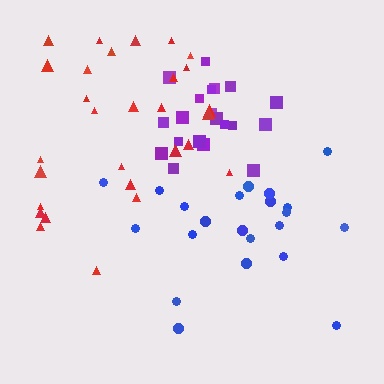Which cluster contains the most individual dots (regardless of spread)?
Red (29).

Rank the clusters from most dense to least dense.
purple, red, blue.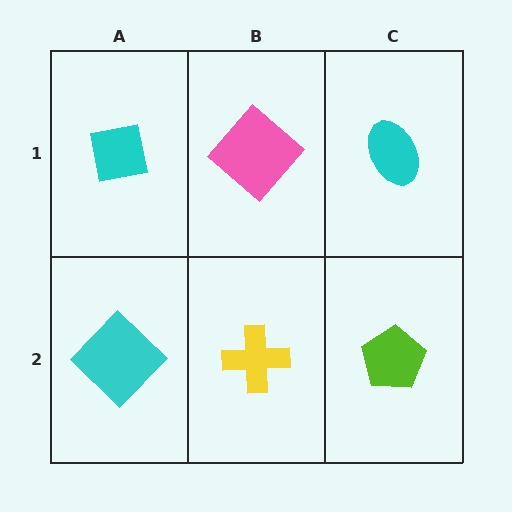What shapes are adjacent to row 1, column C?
A lime pentagon (row 2, column C), a pink diamond (row 1, column B).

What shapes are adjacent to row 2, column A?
A cyan square (row 1, column A), a yellow cross (row 2, column B).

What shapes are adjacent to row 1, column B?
A yellow cross (row 2, column B), a cyan square (row 1, column A), a cyan ellipse (row 1, column C).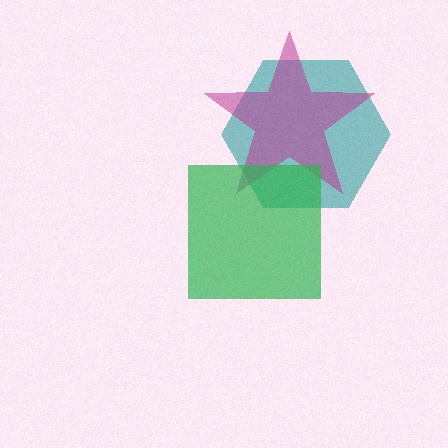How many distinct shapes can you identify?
There are 3 distinct shapes: a teal hexagon, a magenta star, a green square.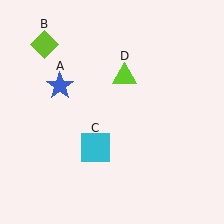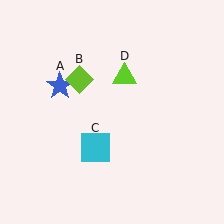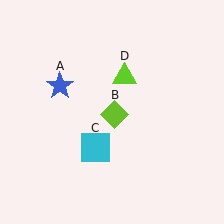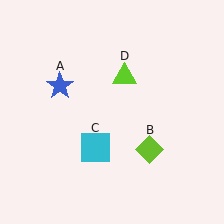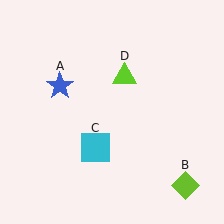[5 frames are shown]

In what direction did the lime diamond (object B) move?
The lime diamond (object B) moved down and to the right.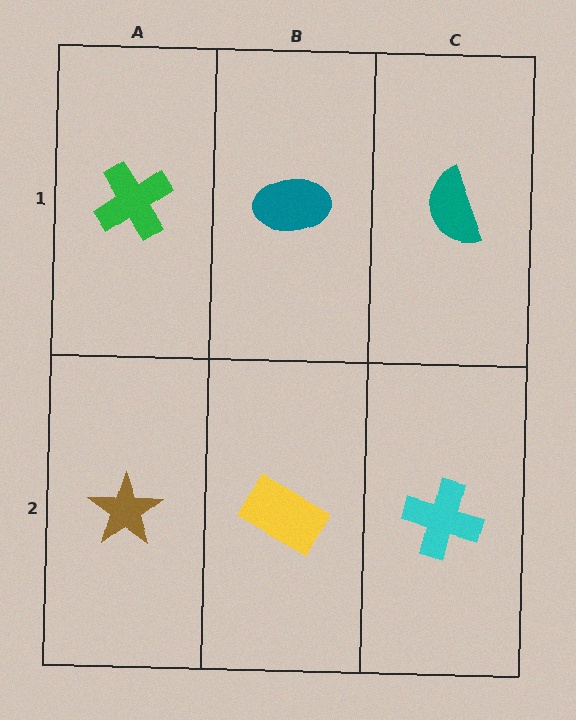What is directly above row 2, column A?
A green cross.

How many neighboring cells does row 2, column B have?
3.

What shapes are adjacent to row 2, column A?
A green cross (row 1, column A), a yellow rectangle (row 2, column B).